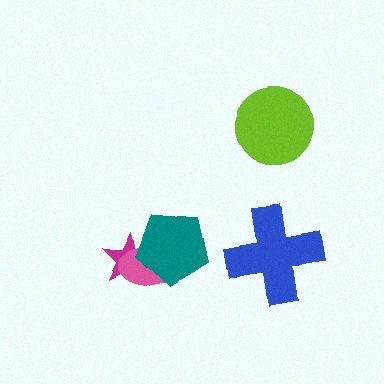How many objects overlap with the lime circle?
0 objects overlap with the lime circle.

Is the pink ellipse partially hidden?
Yes, it is partially covered by another shape.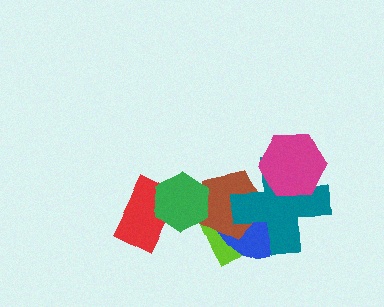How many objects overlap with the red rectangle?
1 object overlaps with the red rectangle.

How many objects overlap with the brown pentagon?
4 objects overlap with the brown pentagon.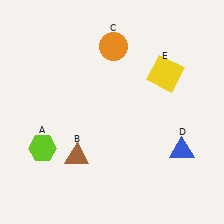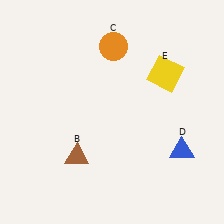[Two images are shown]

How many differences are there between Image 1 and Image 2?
There is 1 difference between the two images.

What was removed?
The lime hexagon (A) was removed in Image 2.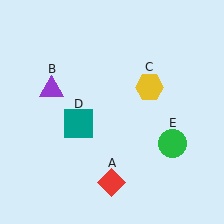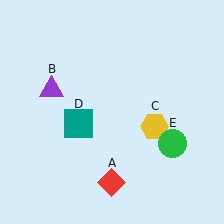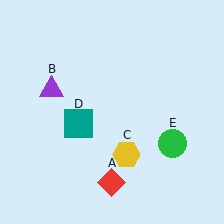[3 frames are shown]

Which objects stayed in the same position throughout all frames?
Red diamond (object A) and purple triangle (object B) and teal square (object D) and green circle (object E) remained stationary.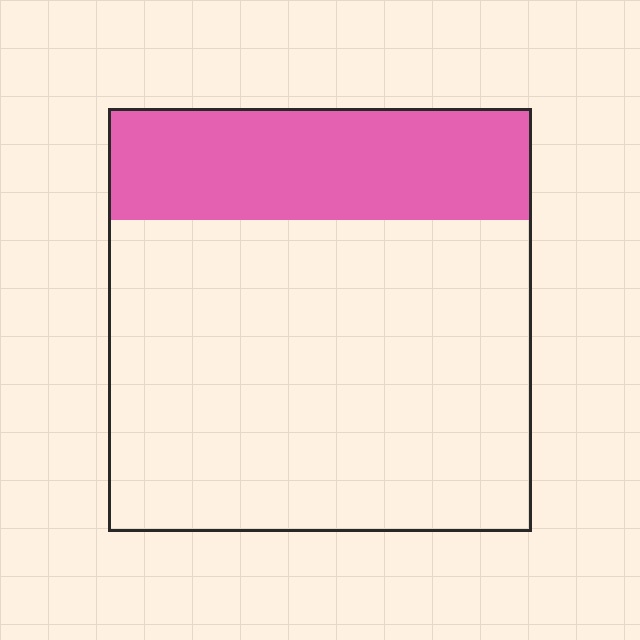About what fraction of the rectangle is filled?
About one quarter (1/4).